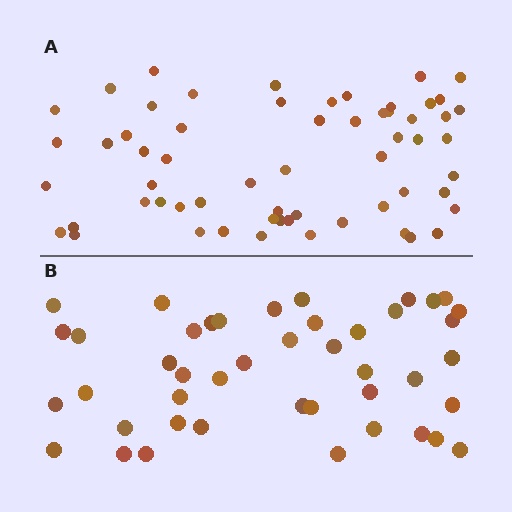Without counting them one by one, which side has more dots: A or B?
Region A (the top region) has more dots.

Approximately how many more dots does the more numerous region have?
Region A has approximately 15 more dots than region B.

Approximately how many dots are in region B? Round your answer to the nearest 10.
About 40 dots. (The exact count is 44, which rounds to 40.)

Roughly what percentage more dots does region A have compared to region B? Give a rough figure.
About 35% more.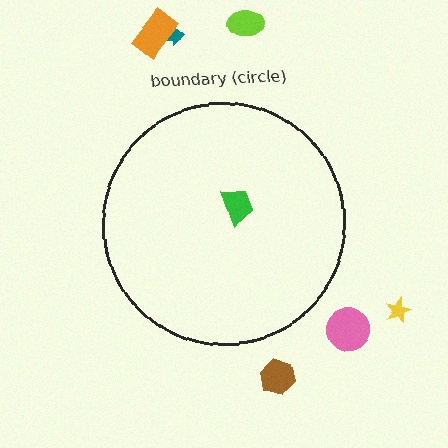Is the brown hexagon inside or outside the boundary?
Outside.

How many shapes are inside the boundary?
1 inside, 6 outside.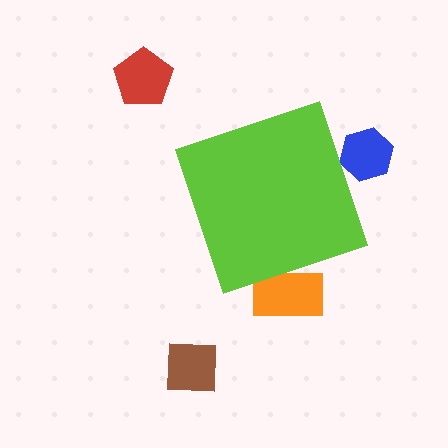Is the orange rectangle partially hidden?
Yes, the orange rectangle is partially hidden behind the lime diamond.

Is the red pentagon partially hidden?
No, the red pentagon is fully visible.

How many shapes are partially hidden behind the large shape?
2 shapes are partially hidden.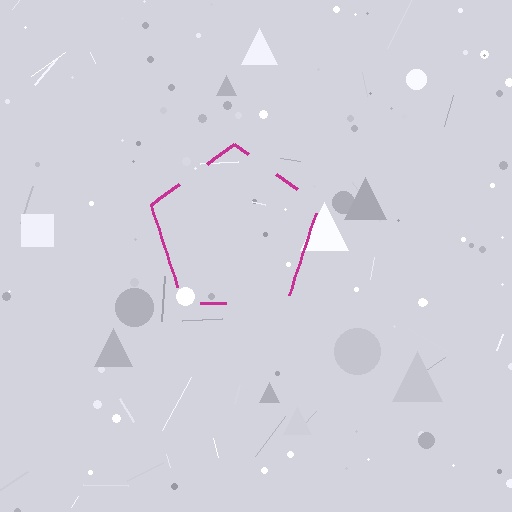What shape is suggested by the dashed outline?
The dashed outline suggests a pentagon.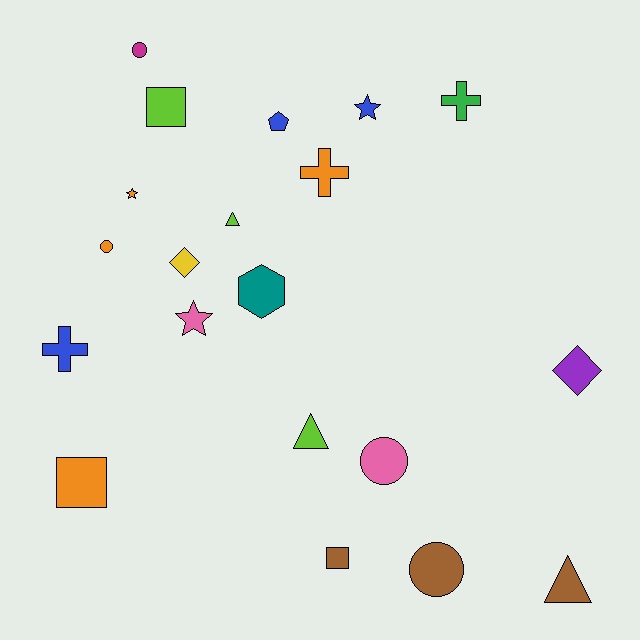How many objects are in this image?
There are 20 objects.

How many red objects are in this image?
There are no red objects.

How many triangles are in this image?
There are 3 triangles.